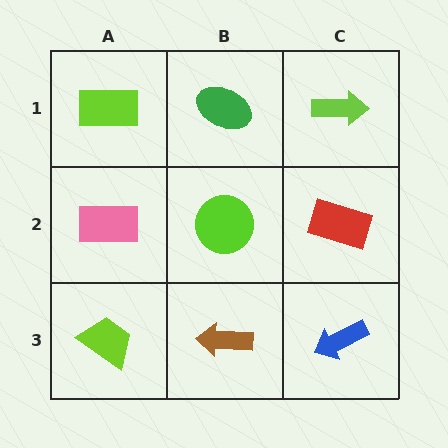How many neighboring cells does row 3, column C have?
2.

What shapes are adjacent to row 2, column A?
A lime rectangle (row 1, column A), a lime trapezoid (row 3, column A), a lime circle (row 2, column B).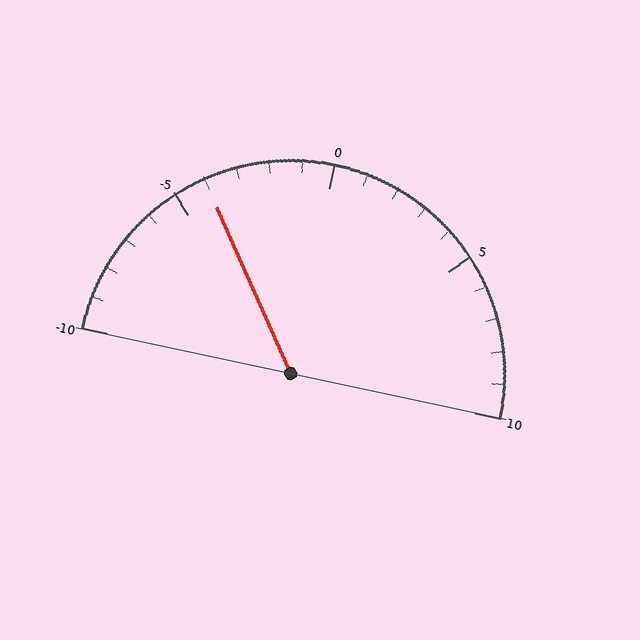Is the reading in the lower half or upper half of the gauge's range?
The reading is in the lower half of the range (-10 to 10).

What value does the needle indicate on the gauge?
The needle indicates approximately -4.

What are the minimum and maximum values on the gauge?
The gauge ranges from -10 to 10.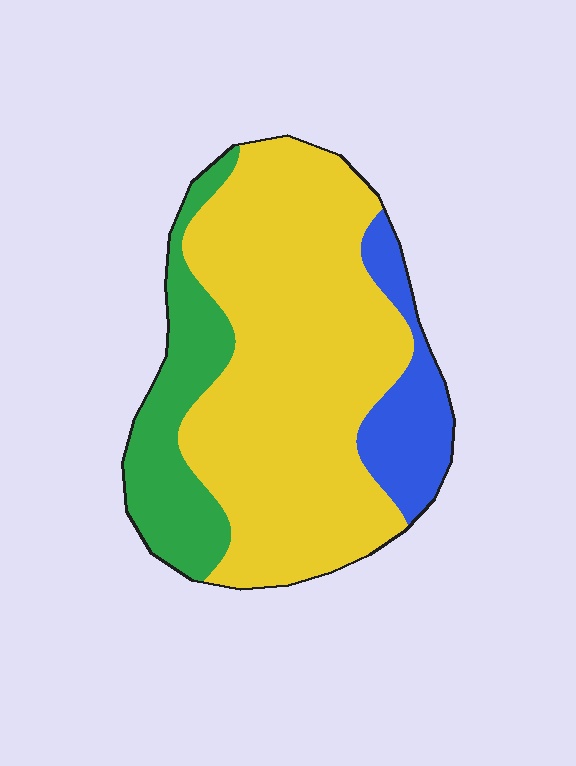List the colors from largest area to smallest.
From largest to smallest: yellow, green, blue.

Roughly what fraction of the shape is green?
Green covers roughly 20% of the shape.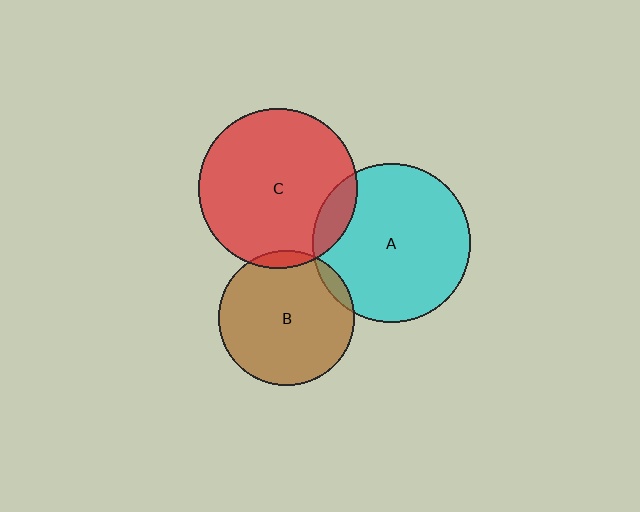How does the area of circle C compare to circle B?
Approximately 1.4 times.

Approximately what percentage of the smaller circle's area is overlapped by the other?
Approximately 10%.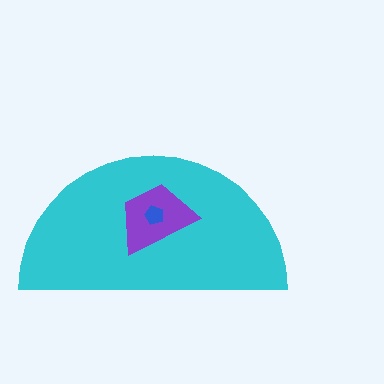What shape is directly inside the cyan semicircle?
The purple trapezoid.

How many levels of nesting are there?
3.